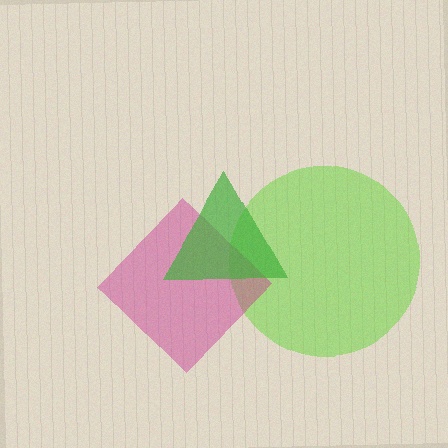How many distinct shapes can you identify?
There are 3 distinct shapes: a lime circle, a magenta diamond, a green triangle.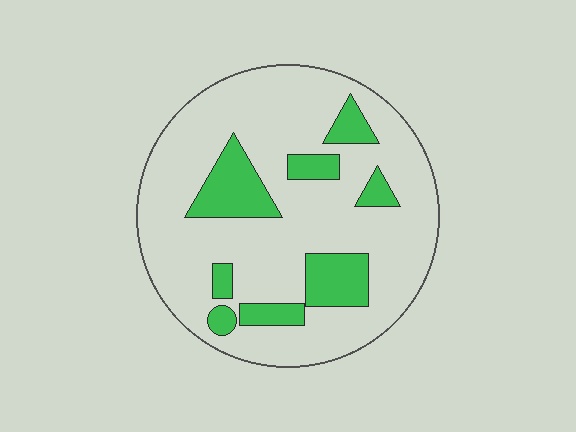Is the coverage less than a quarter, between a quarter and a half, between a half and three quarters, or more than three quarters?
Less than a quarter.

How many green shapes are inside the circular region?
8.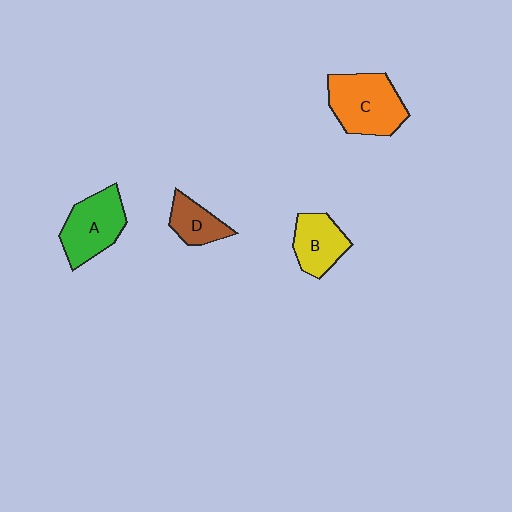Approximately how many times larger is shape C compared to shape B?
Approximately 1.5 times.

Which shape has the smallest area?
Shape D (brown).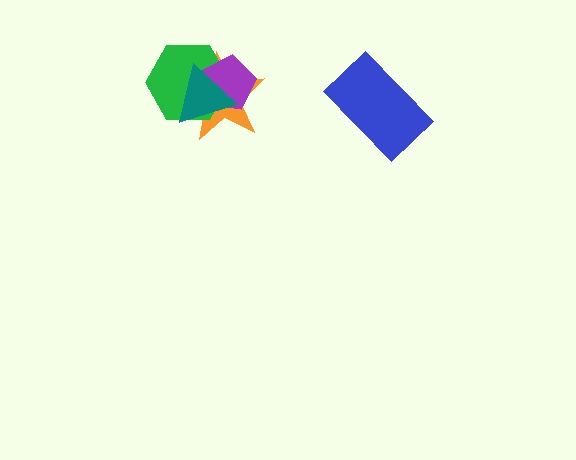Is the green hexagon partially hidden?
Yes, it is partially covered by another shape.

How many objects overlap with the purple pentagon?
3 objects overlap with the purple pentagon.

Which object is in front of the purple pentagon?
The teal triangle is in front of the purple pentagon.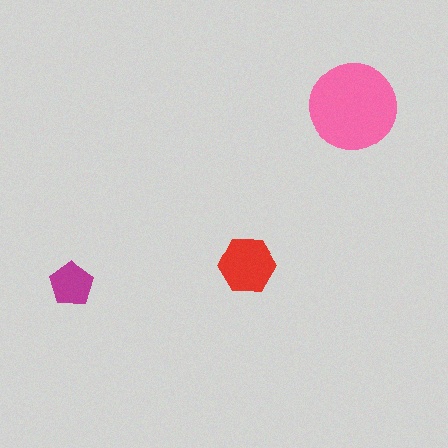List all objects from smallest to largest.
The magenta pentagon, the red hexagon, the pink circle.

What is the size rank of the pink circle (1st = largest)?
1st.